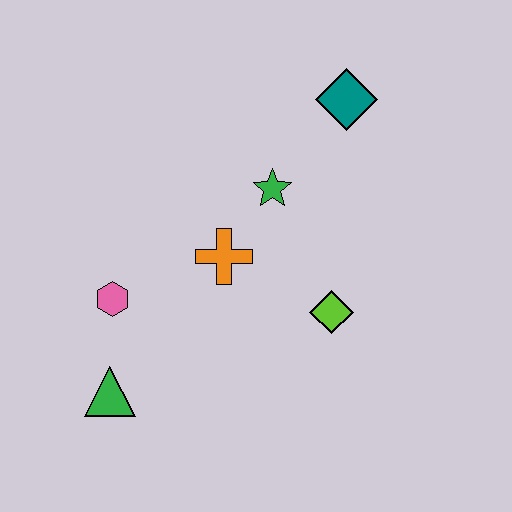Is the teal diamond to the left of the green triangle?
No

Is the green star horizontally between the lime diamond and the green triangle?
Yes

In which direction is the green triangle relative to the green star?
The green triangle is below the green star.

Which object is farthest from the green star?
The green triangle is farthest from the green star.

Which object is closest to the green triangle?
The pink hexagon is closest to the green triangle.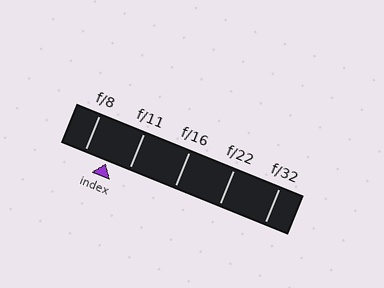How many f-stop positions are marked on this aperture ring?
There are 5 f-stop positions marked.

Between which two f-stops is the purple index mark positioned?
The index mark is between f/8 and f/11.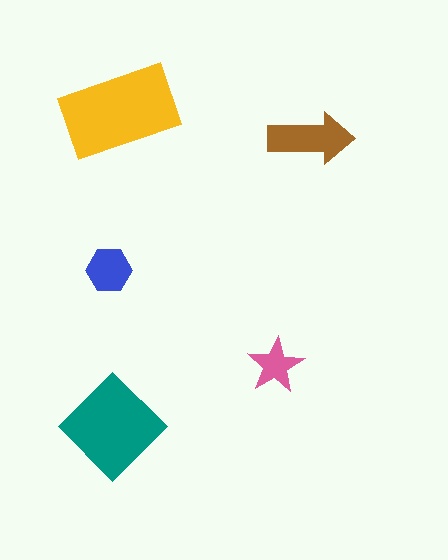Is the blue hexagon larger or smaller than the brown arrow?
Smaller.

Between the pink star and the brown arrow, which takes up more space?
The brown arrow.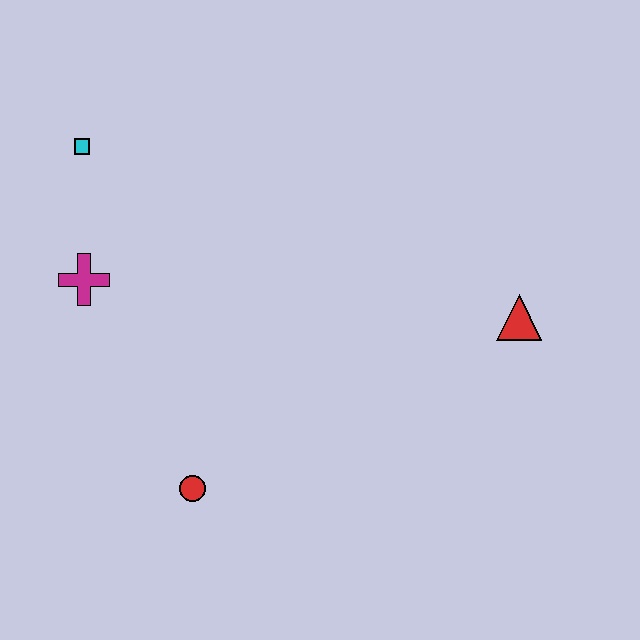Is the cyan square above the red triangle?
Yes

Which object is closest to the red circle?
The magenta cross is closest to the red circle.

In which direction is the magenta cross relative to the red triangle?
The magenta cross is to the left of the red triangle.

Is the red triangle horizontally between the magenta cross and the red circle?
No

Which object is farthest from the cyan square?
The red triangle is farthest from the cyan square.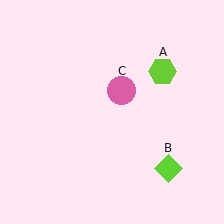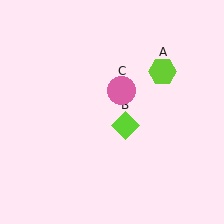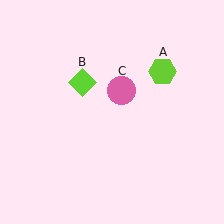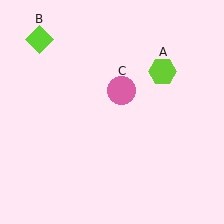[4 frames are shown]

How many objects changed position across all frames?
1 object changed position: lime diamond (object B).